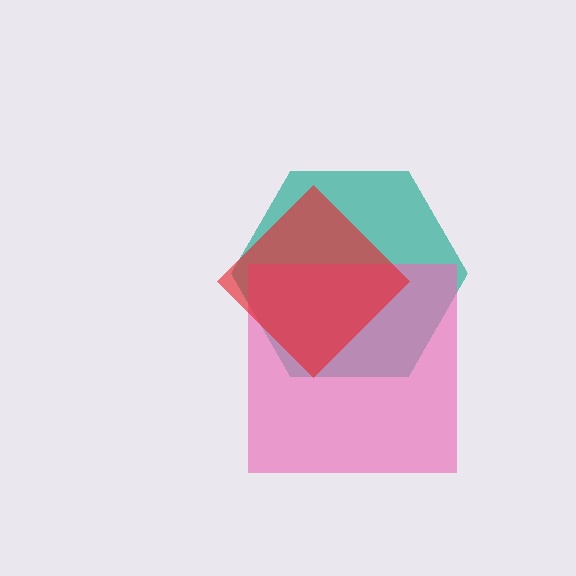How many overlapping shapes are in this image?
There are 3 overlapping shapes in the image.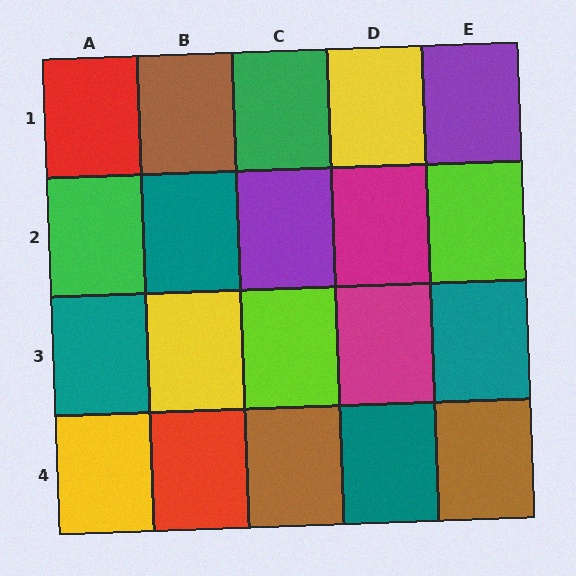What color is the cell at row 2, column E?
Lime.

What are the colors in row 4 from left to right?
Yellow, red, brown, teal, brown.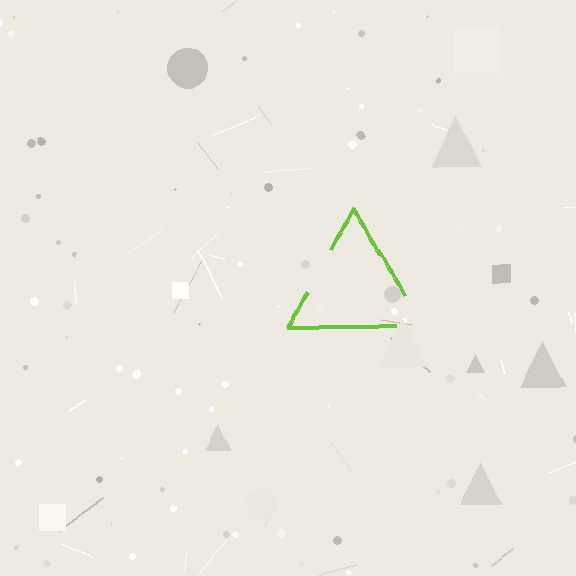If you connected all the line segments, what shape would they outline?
They would outline a triangle.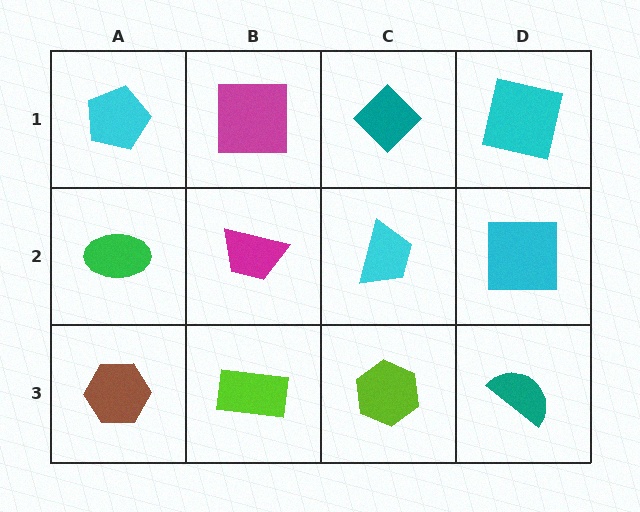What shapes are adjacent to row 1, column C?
A cyan trapezoid (row 2, column C), a magenta square (row 1, column B), a cyan square (row 1, column D).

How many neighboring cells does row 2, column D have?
3.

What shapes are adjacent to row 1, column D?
A cyan square (row 2, column D), a teal diamond (row 1, column C).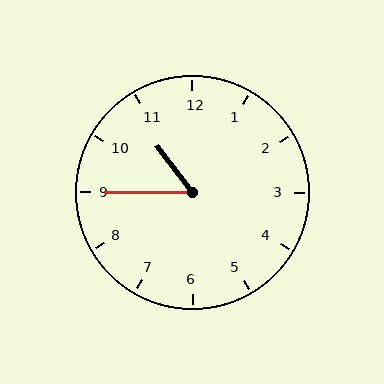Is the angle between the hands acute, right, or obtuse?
It is acute.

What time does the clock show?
10:45.